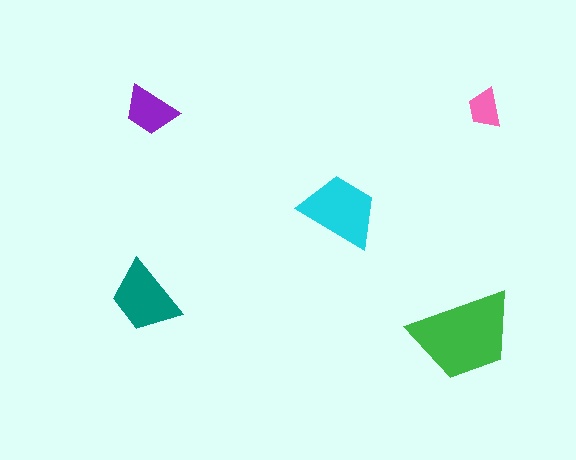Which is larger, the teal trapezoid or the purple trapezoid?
The teal one.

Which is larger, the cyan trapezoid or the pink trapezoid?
The cyan one.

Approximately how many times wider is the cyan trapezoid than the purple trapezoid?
About 1.5 times wider.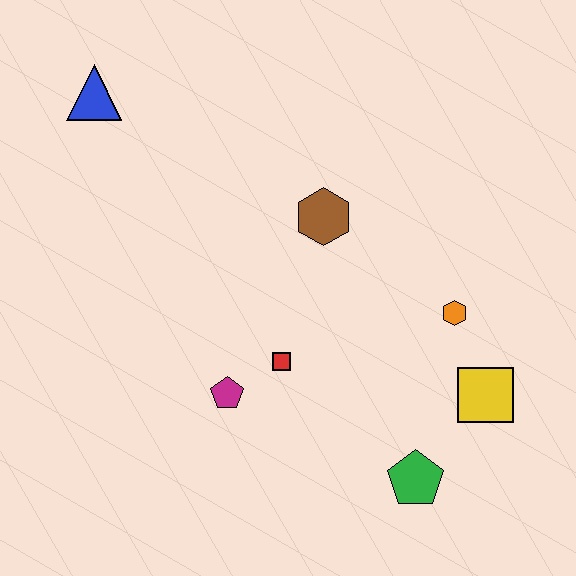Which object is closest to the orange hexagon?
The yellow square is closest to the orange hexagon.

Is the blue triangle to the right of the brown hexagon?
No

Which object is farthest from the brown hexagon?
The green pentagon is farthest from the brown hexagon.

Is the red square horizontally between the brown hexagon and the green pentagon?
No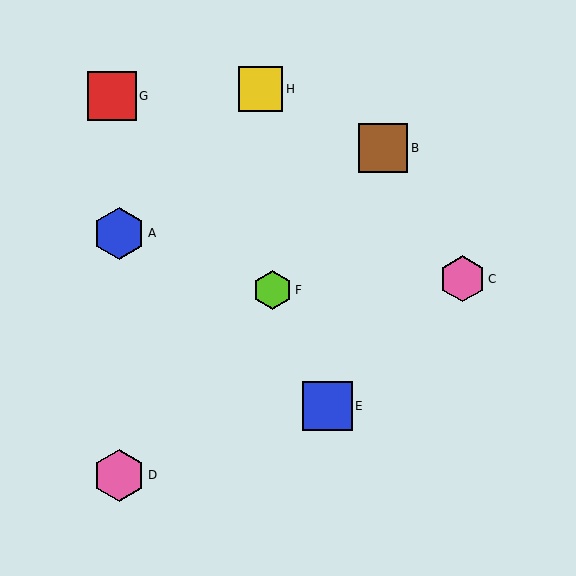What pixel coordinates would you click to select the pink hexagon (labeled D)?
Click at (119, 475) to select the pink hexagon D.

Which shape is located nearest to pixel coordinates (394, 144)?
The brown square (labeled B) at (383, 148) is nearest to that location.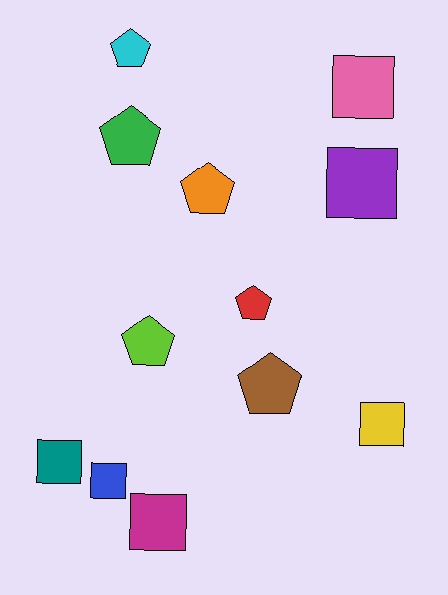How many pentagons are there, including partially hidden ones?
There are 6 pentagons.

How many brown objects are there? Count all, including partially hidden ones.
There is 1 brown object.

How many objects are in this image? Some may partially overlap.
There are 12 objects.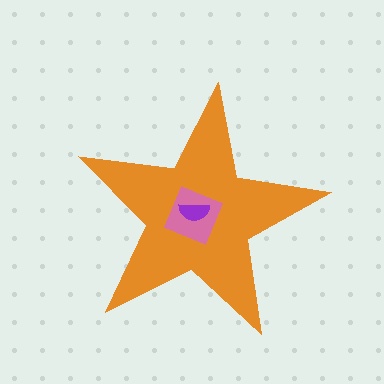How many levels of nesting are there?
3.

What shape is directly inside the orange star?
The pink square.